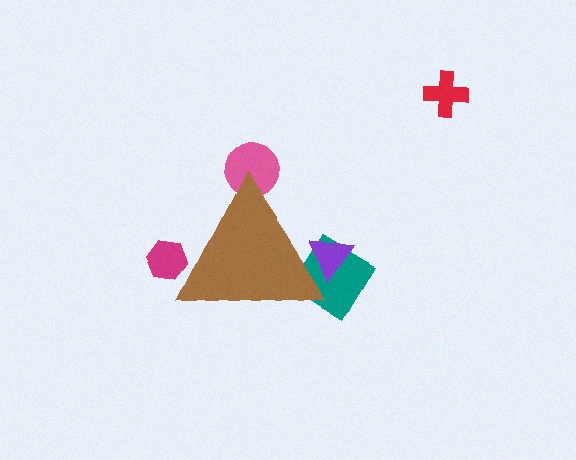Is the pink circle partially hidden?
Yes, the pink circle is partially hidden behind the brown triangle.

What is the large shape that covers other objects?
A brown triangle.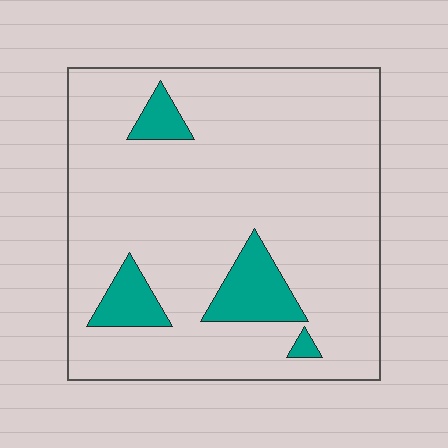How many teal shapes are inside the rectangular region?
4.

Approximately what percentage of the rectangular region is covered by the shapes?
Approximately 10%.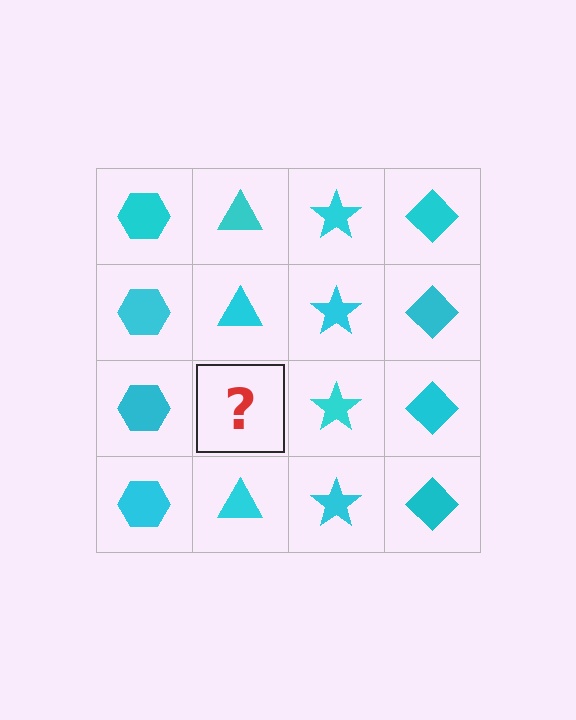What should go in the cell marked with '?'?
The missing cell should contain a cyan triangle.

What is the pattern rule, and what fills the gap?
The rule is that each column has a consistent shape. The gap should be filled with a cyan triangle.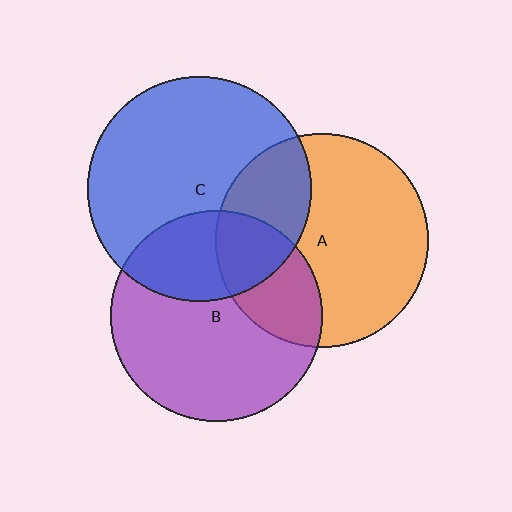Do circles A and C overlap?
Yes.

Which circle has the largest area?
Circle C (blue).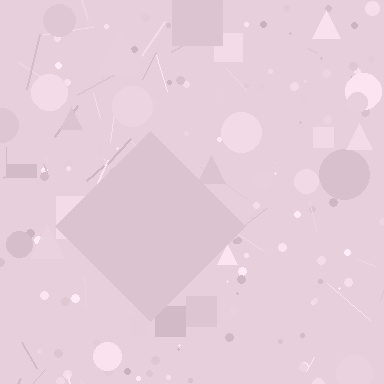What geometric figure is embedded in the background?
A diamond is embedded in the background.